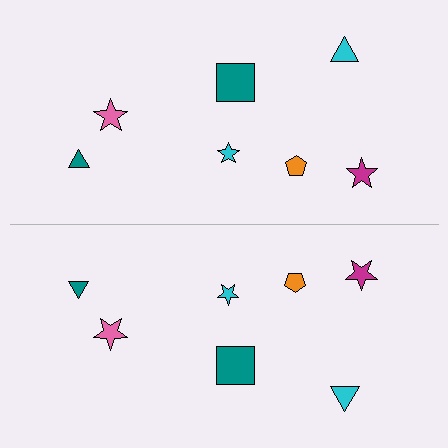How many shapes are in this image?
There are 14 shapes in this image.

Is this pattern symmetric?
Yes, this pattern has bilateral (reflection) symmetry.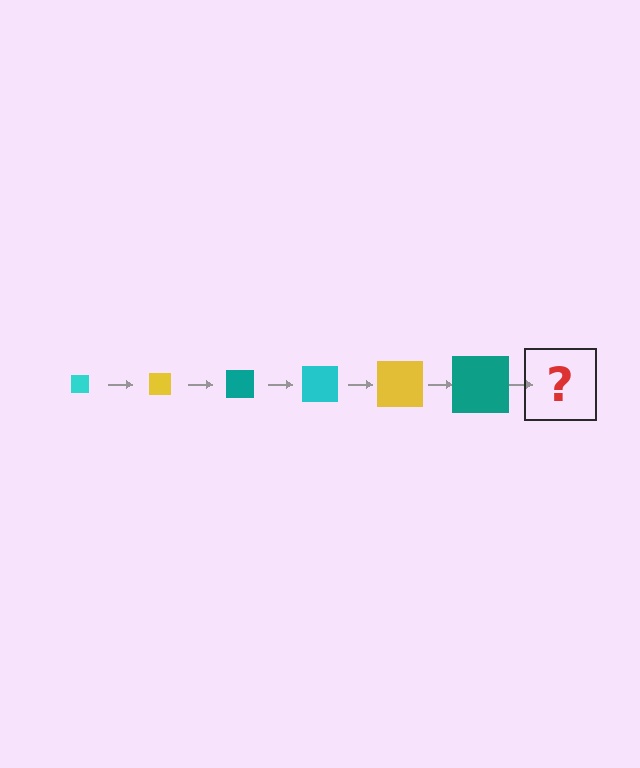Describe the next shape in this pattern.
It should be a cyan square, larger than the previous one.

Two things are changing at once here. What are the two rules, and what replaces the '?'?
The two rules are that the square grows larger each step and the color cycles through cyan, yellow, and teal. The '?' should be a cyan square, larger than the previous one.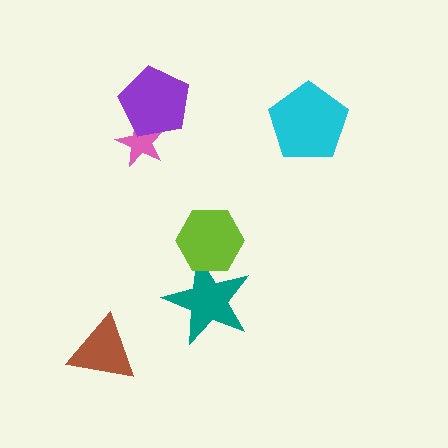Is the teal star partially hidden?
Yes, it is partially covered by another shape.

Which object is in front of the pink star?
The purple pentagon is in front of the pink star.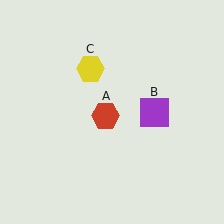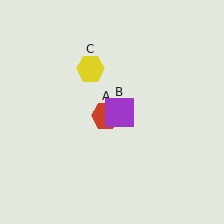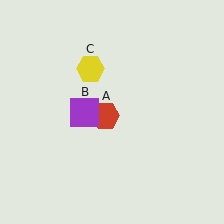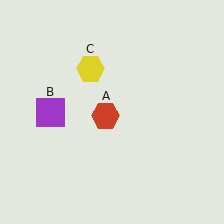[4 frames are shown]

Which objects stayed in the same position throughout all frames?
Red hexagon (object A) and yellow hexagon (object C) remained stationary.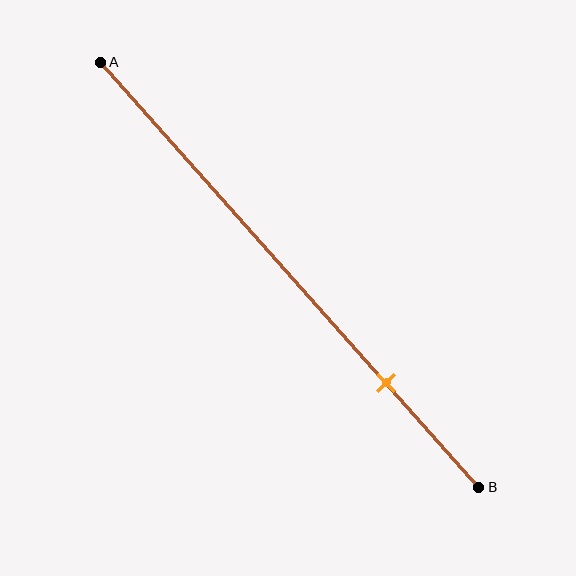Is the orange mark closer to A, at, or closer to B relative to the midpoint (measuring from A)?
The orange mark is closer to point B than the midpoint of segment AB.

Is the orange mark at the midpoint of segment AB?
No, the mark is at about 75% from A, not at the 50% midpoint.